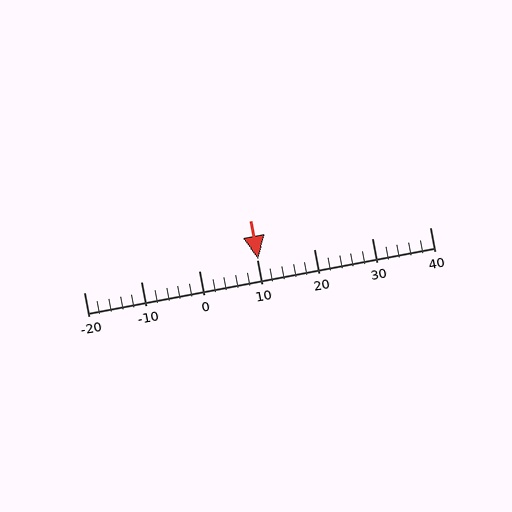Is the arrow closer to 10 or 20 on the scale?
The arrow is closer to 10.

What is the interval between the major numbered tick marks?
The major tick marks are spaced 10 units apart.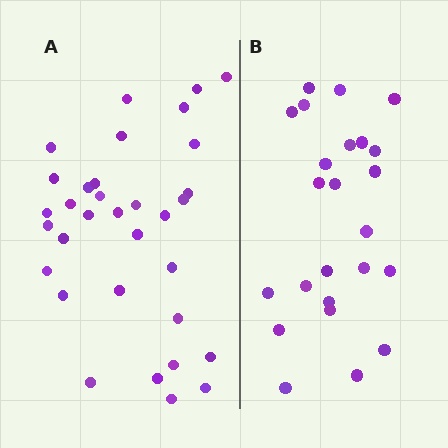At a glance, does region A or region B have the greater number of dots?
Region A (the left region) has more dots.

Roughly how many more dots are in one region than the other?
Region A has roughly 8 or so more dots than region B.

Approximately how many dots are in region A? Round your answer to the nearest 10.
About 30 dots. (The exact count is 33, which rounds to 30.)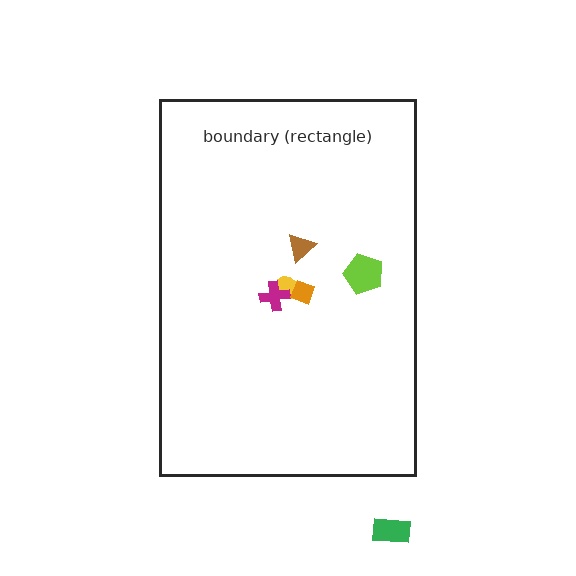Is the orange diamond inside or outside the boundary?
Inside.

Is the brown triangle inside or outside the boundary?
Inside.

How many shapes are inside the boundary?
5 inside, 1 outside.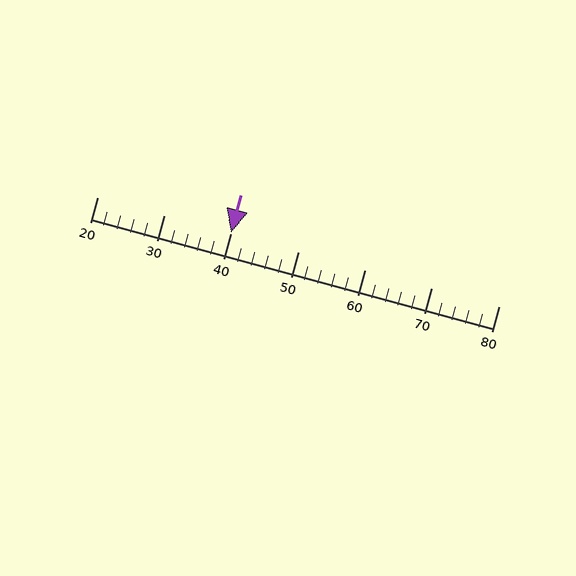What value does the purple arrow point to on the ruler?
The purple arrow points to approximately 40.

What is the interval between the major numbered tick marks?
The major tick marks are spaced 10 units apart.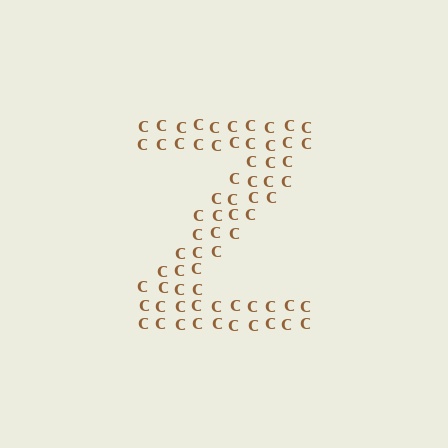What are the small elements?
The small elements are letter C's.